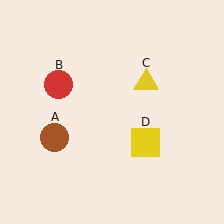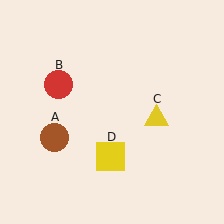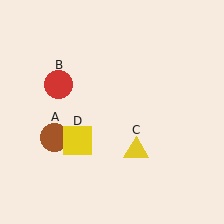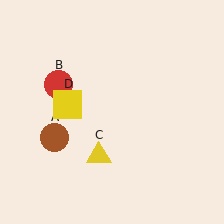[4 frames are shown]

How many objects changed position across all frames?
2 objects changed position: yellow triangle (object C), yellow square (object D).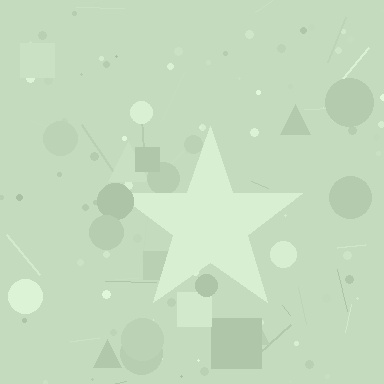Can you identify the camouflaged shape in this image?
The camouflaged shape is a star.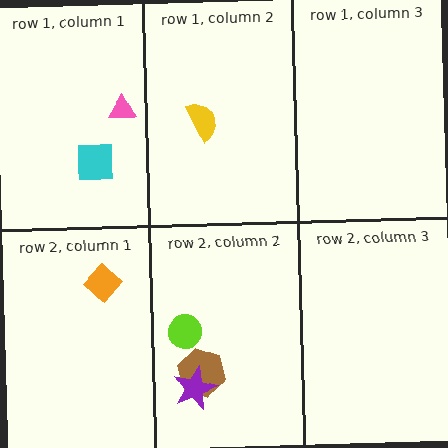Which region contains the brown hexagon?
The row 2, column 2 region.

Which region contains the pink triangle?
The row 1, column 1 region.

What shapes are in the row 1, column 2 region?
The yellow semicircle.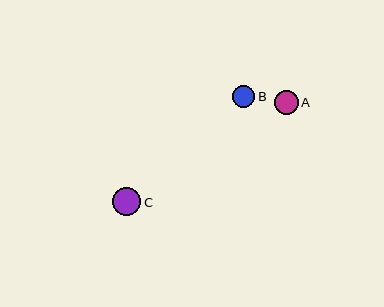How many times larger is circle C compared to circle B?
Circle C is approximately 1.3 times the size of circle B.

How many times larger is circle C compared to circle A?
Circle C is approximately 1.2 times the size of circle A.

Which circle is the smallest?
Circle B is the smallest with a size of approximately 22 pixels.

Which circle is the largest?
Circle C is the largest with a size of approximately 28 pixels.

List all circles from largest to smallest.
From largest to smallest: C, A, B.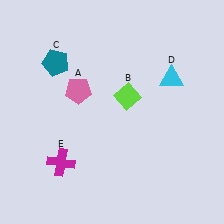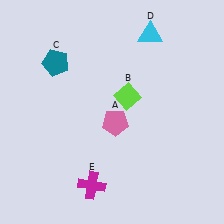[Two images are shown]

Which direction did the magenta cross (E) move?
The magenta cross (E) moved right.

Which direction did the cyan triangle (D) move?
The cyan triangle (D) moved up.